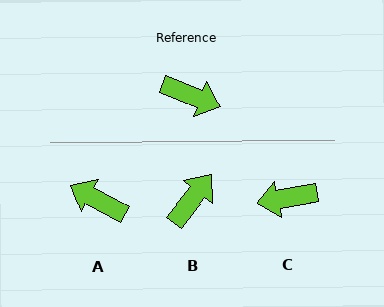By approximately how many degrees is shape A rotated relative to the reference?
Approximately 173 degrees counter-clockwise.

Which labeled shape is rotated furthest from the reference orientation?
A, about 173 degrees away.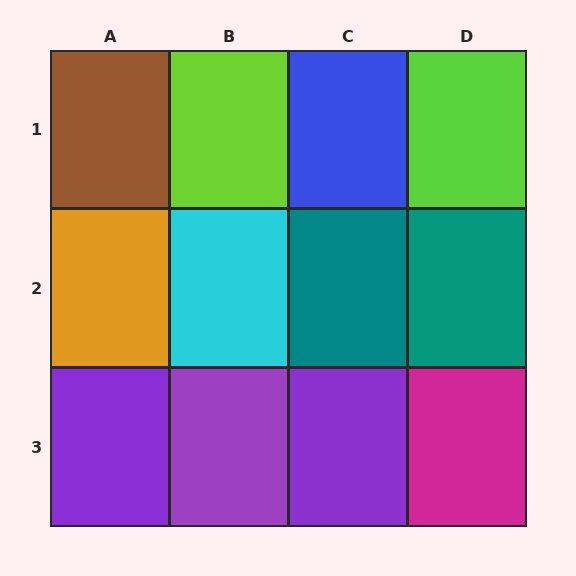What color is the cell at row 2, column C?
Teal.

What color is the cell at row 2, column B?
Cyan.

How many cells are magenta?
1 cell is magenta.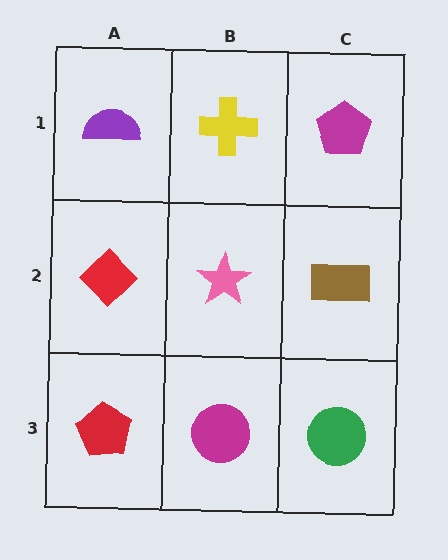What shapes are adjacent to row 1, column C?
A brown rectangle (row 2, column C), a yellow cross (row 1, column B).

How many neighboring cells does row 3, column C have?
2.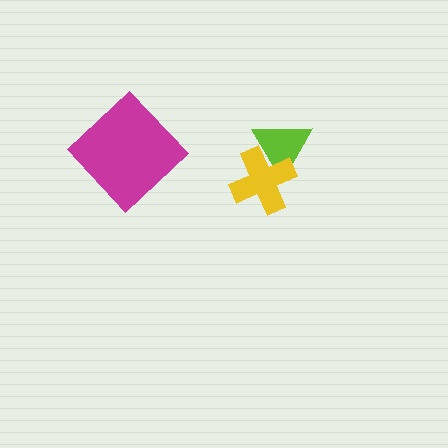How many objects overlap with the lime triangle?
1 object overlaps with the lime triangle.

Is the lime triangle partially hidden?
Yes, it is partially covered by another shape.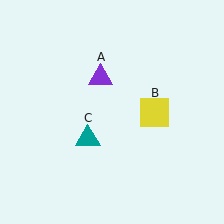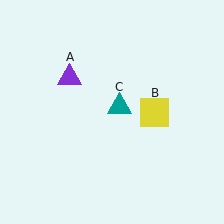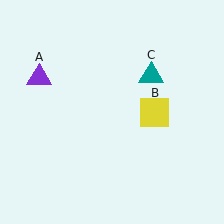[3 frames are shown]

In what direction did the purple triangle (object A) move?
The purple triangle (object A) moved left.